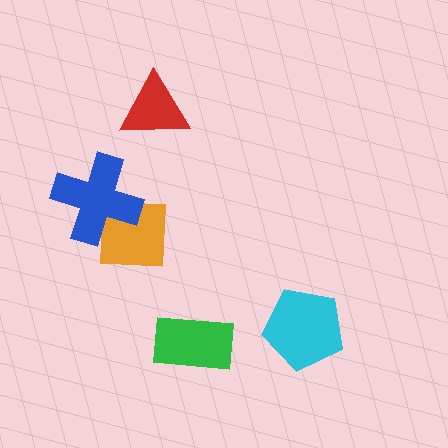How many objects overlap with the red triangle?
0 objects overlap with the red triangle.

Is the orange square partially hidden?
Yes, it is partially covered by another shape.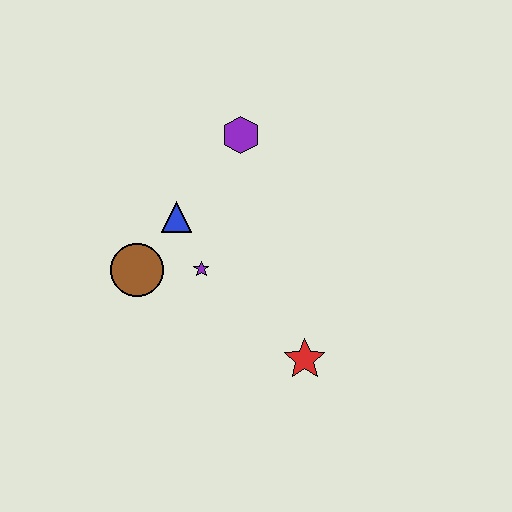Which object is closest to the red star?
The purple star is closest to the red star.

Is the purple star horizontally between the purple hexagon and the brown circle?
Yes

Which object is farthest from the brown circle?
The red star is farthest from the brown circle.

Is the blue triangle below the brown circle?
No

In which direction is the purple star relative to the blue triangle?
The purple star is below the blue triangle.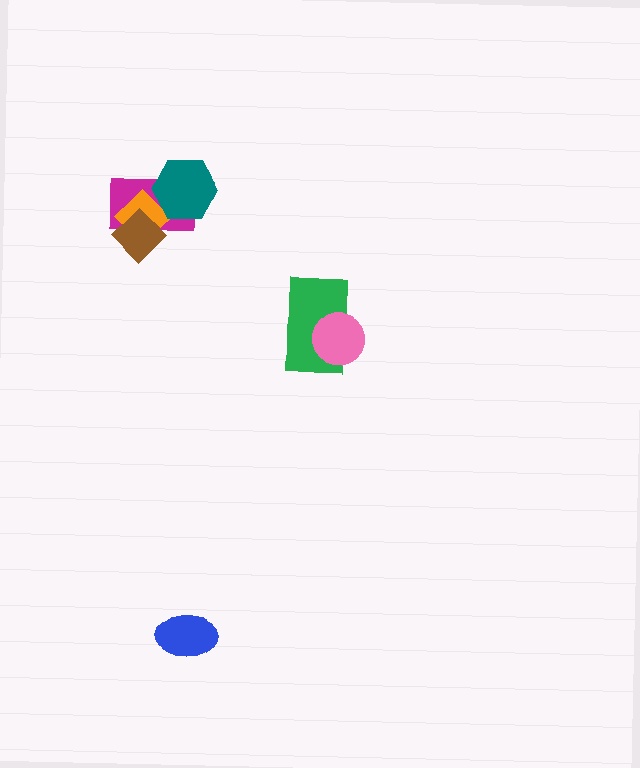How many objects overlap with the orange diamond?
3 objects overlap with the orange diamond.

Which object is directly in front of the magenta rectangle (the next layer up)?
The orange diamond is directly in front of the magenta rectangle.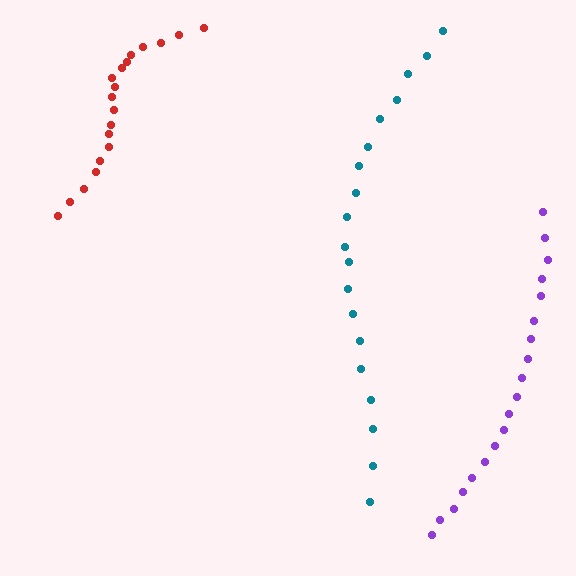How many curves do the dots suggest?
There are 3 distinct paths.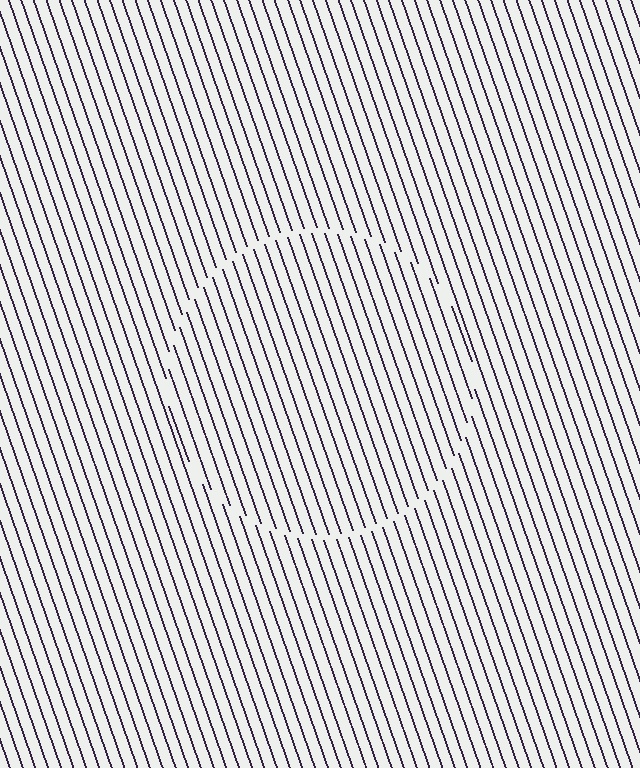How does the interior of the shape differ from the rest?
The interior of the shape contains the same grating, shifted by half a period — the contour is defined by the phase discontinuity where line-ends from the inner and outer gratings abut.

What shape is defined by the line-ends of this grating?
An illusory circle. The interior of the shape contains the same grating, shifted by half a period — the contour is defined by the phase discontinuity where line-ends from the inner and outer gratings abut.